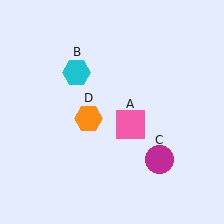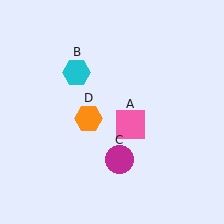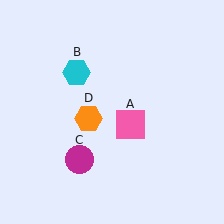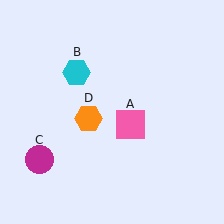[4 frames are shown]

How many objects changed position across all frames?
1 object changed position: magenta circle (object C).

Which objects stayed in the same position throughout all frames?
Pink square (object A) and cyan hexagon (object B) and orange hexagon (object D) remained stationary.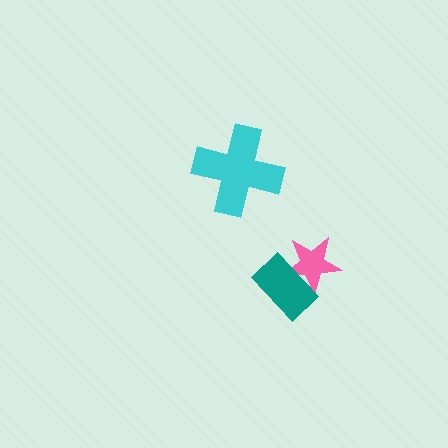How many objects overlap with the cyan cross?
0 objects overlap with the cyan cross.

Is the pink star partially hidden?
Yes, it is partially covered by another shape.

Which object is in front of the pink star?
The teal rectangle is in front of the pink star.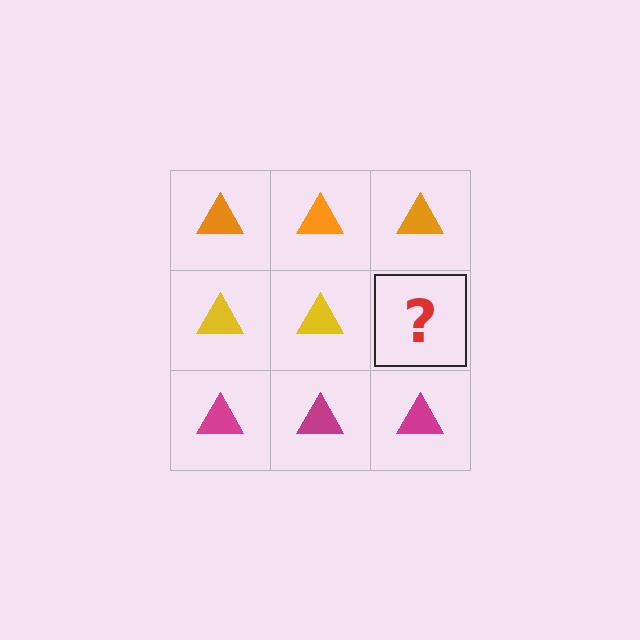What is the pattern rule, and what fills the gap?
The rule is that each row has a consistent color. The gap should be filled with a yellow triangle.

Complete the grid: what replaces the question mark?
The question mark should be replaced with a yellow triangle.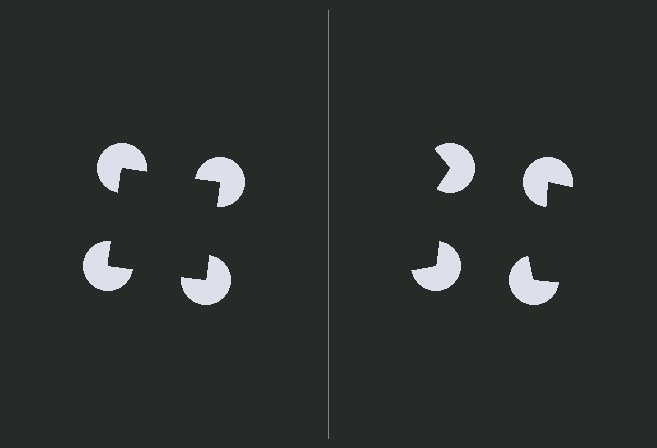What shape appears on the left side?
An illusory square.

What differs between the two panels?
The pac-man discs are positioned identically on both sides; only the wedge orientations differ. On the left they align to a square; on the right they are misaligned.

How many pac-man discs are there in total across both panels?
8 — 4 on each side.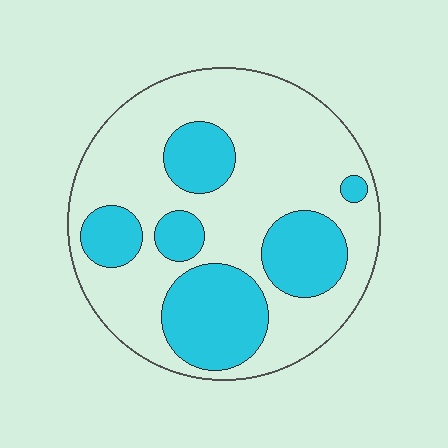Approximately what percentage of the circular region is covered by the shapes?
Approximately 30%.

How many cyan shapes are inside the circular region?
6.